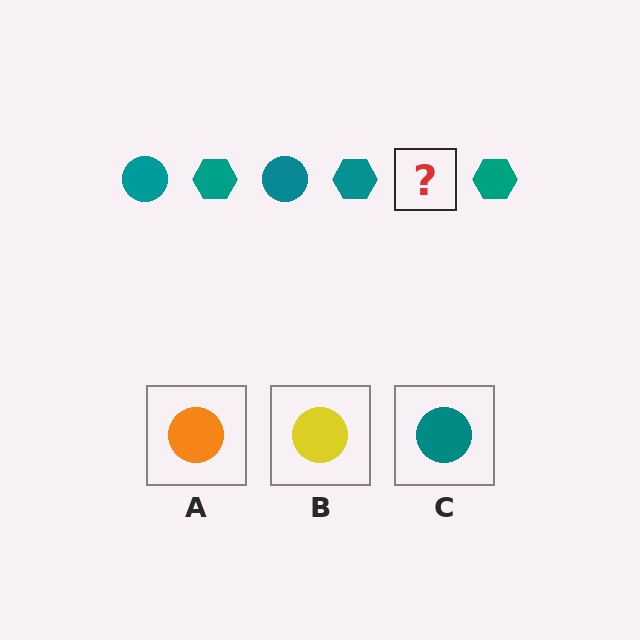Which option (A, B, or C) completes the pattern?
C.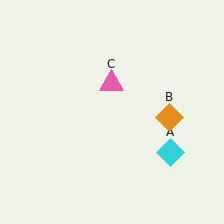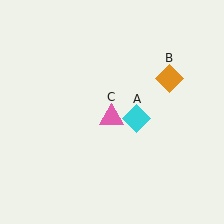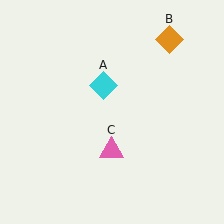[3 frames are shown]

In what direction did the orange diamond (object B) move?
The orange diamond (object B) moved up.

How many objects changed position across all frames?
3 objects changed position: cyan diamond (object A), orange diamond (object B), pink triangle (object C).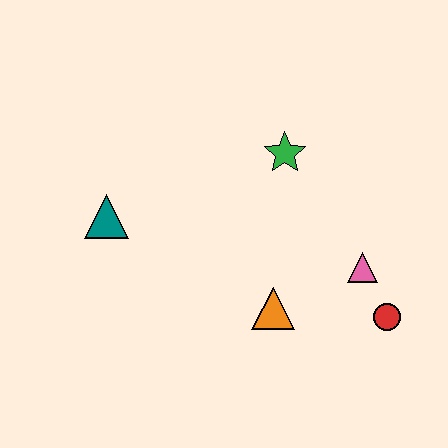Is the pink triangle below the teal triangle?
Yes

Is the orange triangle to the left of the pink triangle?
Yes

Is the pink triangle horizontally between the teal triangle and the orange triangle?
No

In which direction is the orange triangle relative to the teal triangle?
The orange triangle is to the right of the teal triangle.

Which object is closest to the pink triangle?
The red circle is closest to the pink triangle.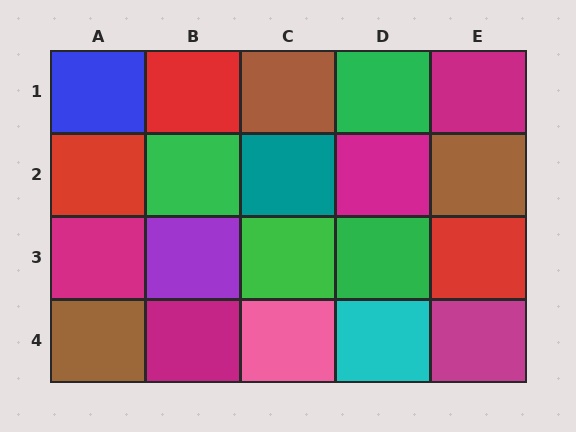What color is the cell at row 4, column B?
Magenta.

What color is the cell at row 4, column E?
Magenta.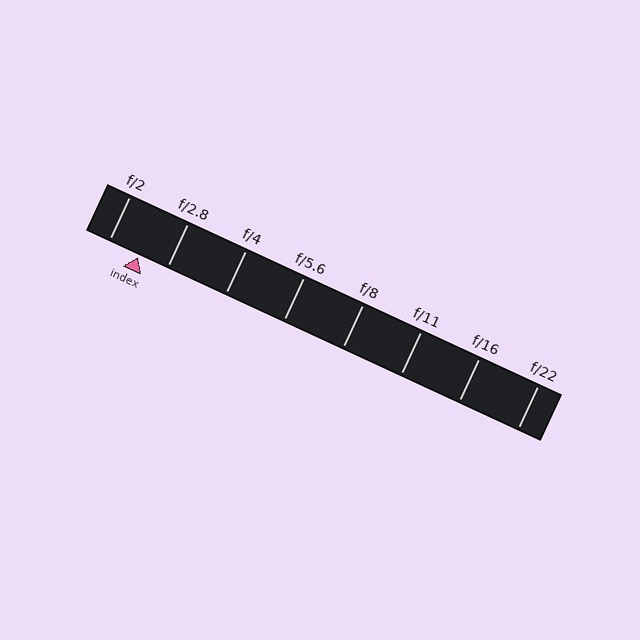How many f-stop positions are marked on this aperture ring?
There are 8 f-stop positions marked.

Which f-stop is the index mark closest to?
The index mark is closest to f/2.8.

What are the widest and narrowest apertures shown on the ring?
The widest aperture shown is f/2 and the narrowest is f/22.